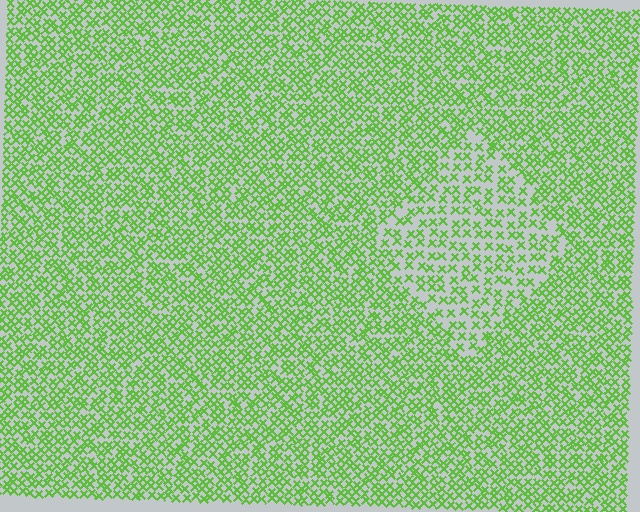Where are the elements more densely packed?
The elements are more densely packed outside the diamond boundary.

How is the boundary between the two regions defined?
The boundary is defined by a change in element density (approximately 1.7x ratio). All elements are the same color, size, and shape.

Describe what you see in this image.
The image contains small lime elements arranged at two different densities. A diamond-shaped region is visible where the elements are less densely packed than the surrounding area.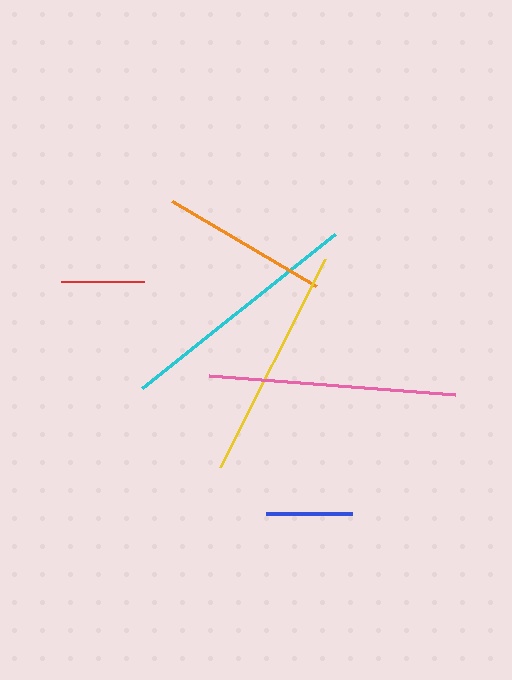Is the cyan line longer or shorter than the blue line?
The cyan line is longer than the blue line.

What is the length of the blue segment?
The blue segment is approximately 86 pixels long.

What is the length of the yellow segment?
The yellow segment is approximately 233 pixels long.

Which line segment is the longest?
The cyan line is the longest at approximately 247 pixels.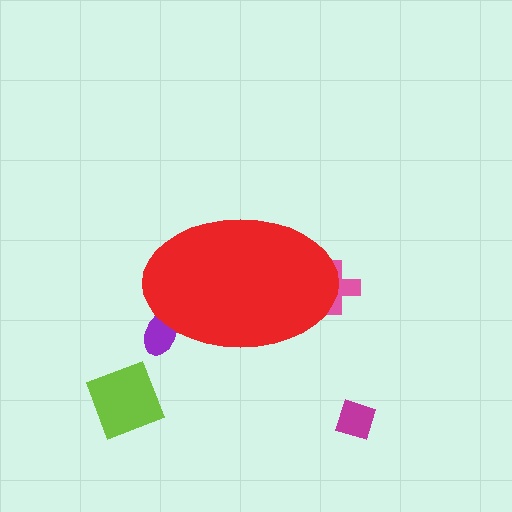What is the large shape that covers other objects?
A red ellipse.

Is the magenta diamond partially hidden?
No, the magenta diamond is fully visible.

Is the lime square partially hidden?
No, the lime square is fully visible.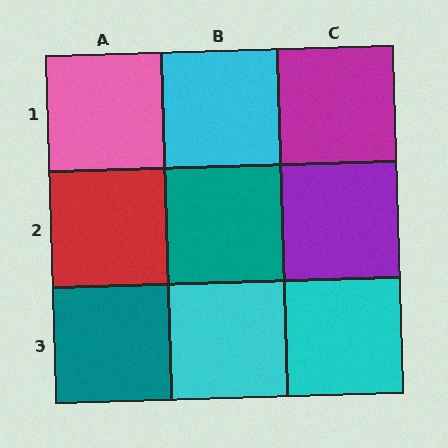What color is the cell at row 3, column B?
Cyan.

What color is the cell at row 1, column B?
Cyan.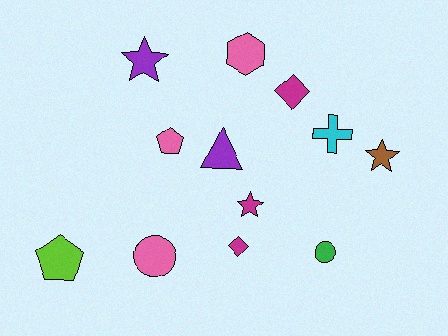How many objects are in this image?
There are 12 objects.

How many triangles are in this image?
There is 1 triangle.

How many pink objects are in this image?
There are 3 pink objects.